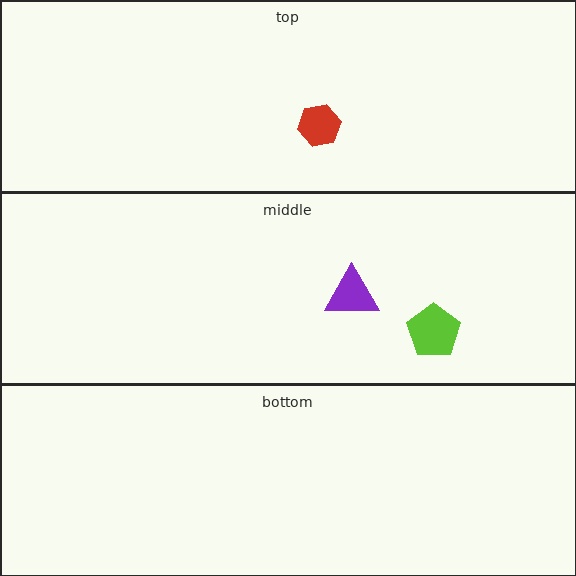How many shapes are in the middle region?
2.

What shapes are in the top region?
The red hexagon.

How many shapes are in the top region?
1.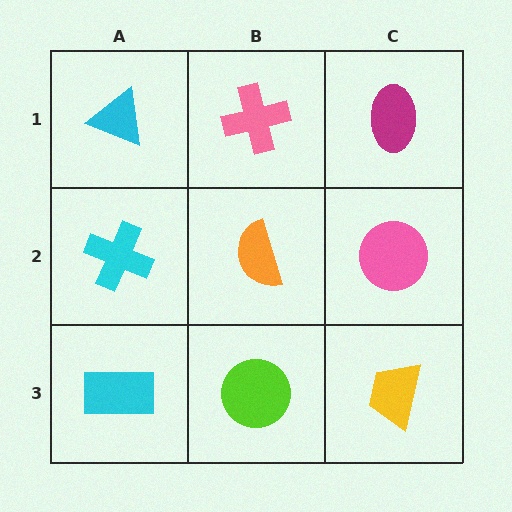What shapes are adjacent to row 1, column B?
An orange semicircle (row 2, column B), a cyan triangle (row 1, column A), a magenta ellipse (row 1, column C).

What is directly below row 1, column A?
A cyan cross.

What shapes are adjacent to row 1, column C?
A pink circle (row 2, column C), a pink cross (row 1, column B).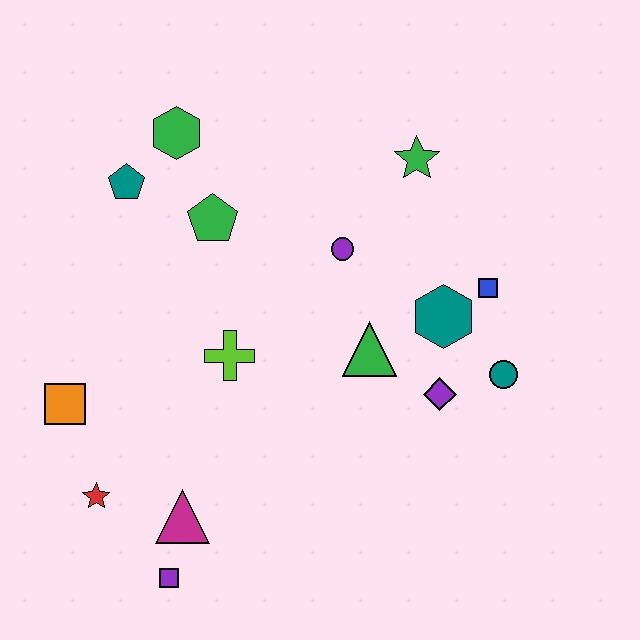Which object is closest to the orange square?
The red star is closest to the orange square.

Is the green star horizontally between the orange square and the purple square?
No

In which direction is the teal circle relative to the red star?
The teal circle is to the right of the red star.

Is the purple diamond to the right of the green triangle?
Yes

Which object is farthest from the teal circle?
The orange square is farthest from the teal circle.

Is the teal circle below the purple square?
No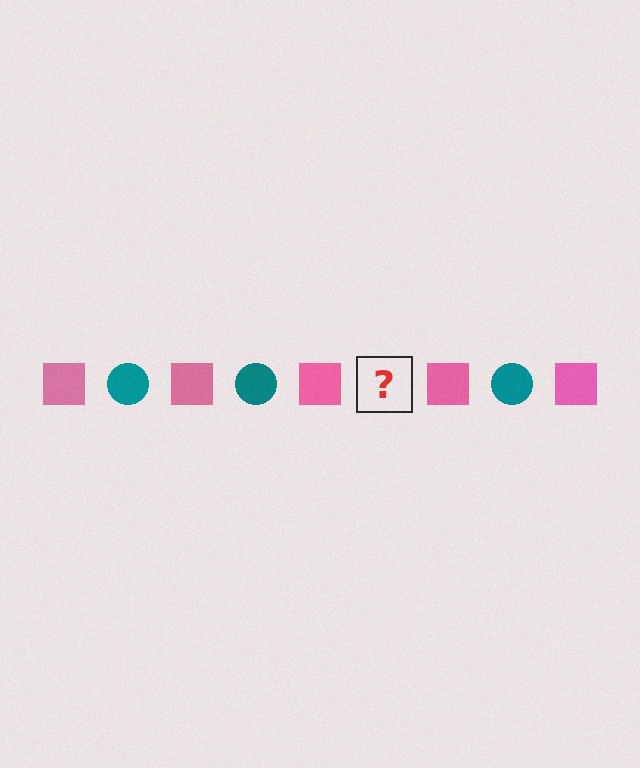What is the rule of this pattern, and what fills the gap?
The rule is that the pattern alternates between pink square and teal circle. The gap should be filled with a teal circle.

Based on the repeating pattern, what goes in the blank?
The blank should be a teal circle.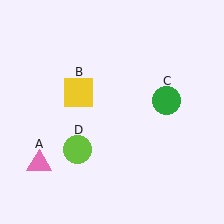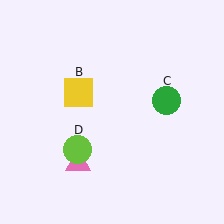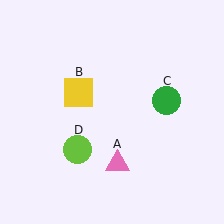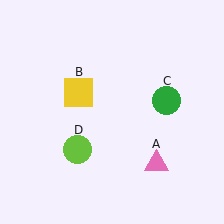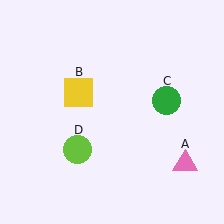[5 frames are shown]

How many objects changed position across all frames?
1 object changed position: pink triangle (object A).